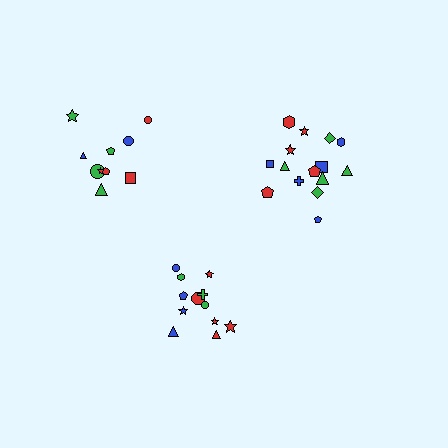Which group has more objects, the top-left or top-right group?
The top-right group.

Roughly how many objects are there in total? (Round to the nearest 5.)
Roughly 35 objects in total.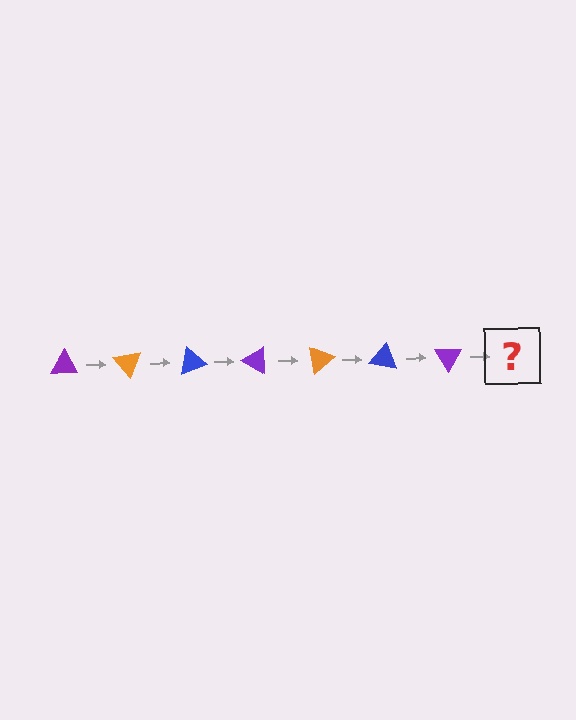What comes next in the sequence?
The next element should be an orange triangle, rotated 350 degrees from the start.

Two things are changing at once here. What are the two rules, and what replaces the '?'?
The two rules are that it rotates 50 degrees each step and the color cycles through purple, orange, and blue. The '?' should be an orange triangle, rotated 350 degrees from the start.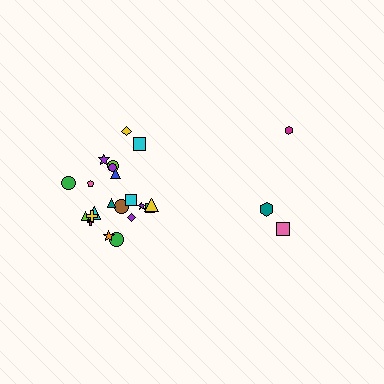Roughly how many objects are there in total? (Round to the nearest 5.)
Roughly 25 objects in total.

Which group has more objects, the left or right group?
The left group.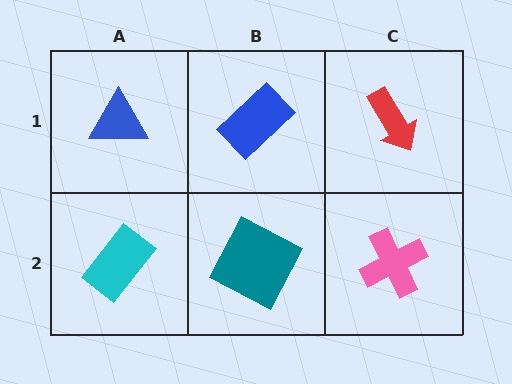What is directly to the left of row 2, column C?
A teal square.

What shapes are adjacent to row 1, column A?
A cyan rectangle (row 2, column A), a blue rectangle (row 1, column B).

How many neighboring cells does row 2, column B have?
3.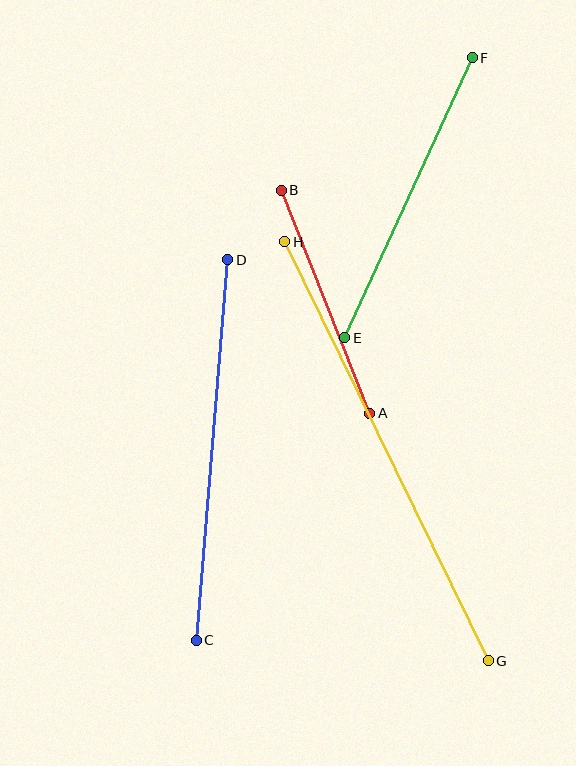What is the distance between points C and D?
The distance is approximately 382 pixels.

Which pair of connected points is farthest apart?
Points G and H are farthest apart.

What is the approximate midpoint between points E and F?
The midpoint is at approximately (408, 198) pixels.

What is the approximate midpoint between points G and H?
The midpoint is at approximately (386, 451) pixels.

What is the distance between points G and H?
The distance is approximately 466 pixels.